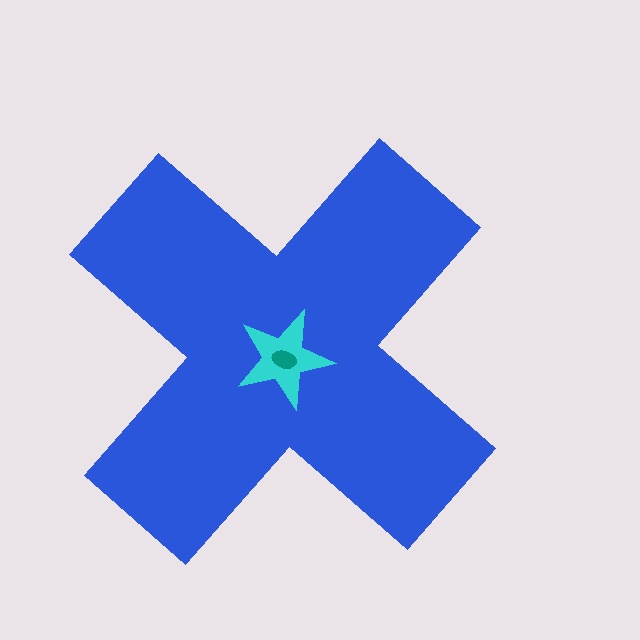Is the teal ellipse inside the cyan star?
Yes.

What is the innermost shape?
The teal ellipse.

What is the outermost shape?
The blue cross.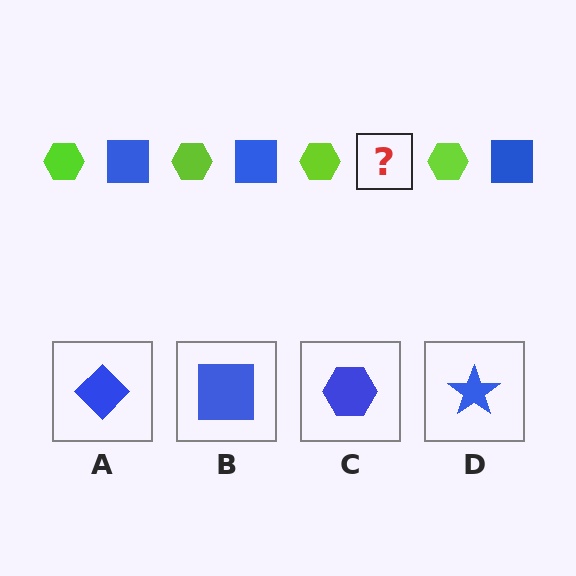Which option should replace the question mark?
Option B.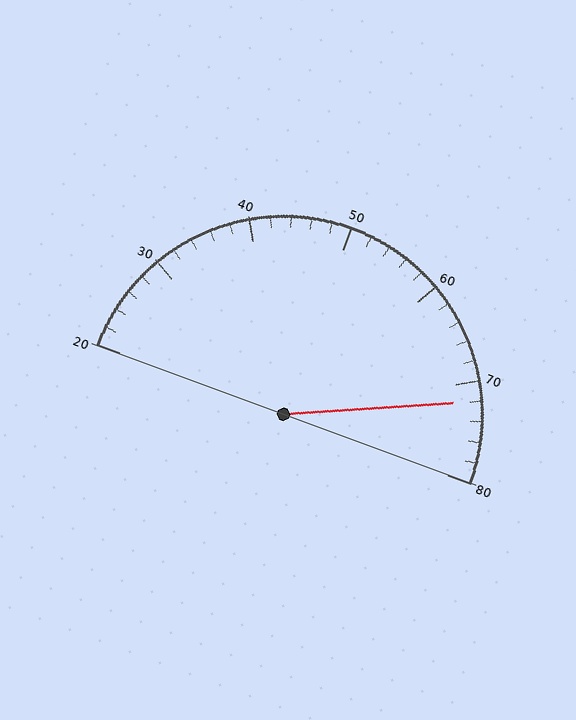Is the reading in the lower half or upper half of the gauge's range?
The reading is in the upper half of the range (20 to 80).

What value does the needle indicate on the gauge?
The needle indicates approximately 72.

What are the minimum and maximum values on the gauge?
The gauge ranges from 20 to 80.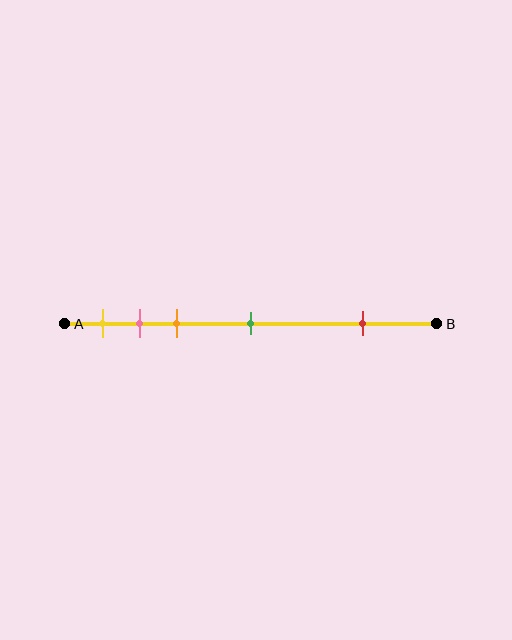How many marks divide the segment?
There are 5 marks dividing the segment.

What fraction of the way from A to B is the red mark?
The red mark is approximately 80% (0.8) of the way from A to B.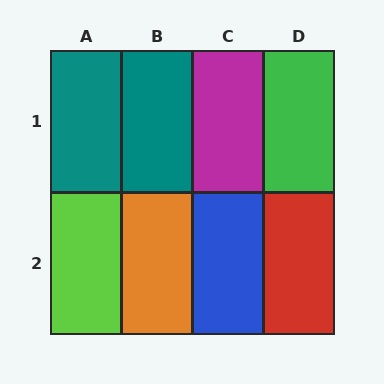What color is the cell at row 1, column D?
Green.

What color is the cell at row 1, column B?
Teal.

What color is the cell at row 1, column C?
Magenta.